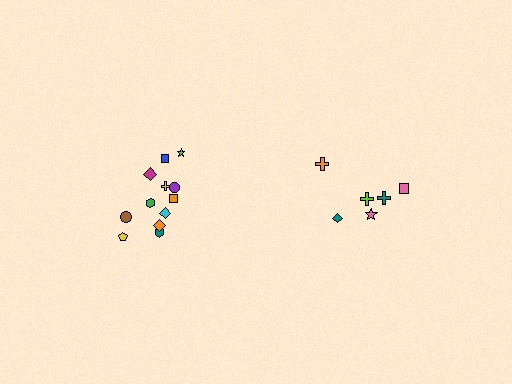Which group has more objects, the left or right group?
The left group.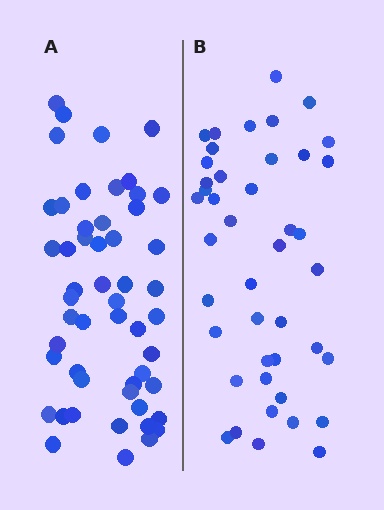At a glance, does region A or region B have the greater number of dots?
Region A (the left region) has more dots.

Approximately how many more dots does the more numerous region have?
Region A has roughly 8 or so more dots than region B.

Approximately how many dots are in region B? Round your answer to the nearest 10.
About 40 dots. (The exact count is 43, which rounds to 40.)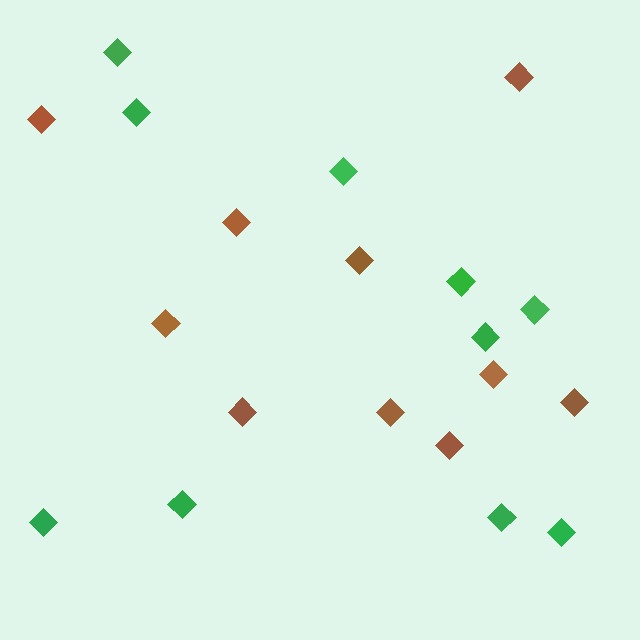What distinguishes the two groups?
There are 2 groups: one group of green diamonds (10) and one group of brown diamonds (10).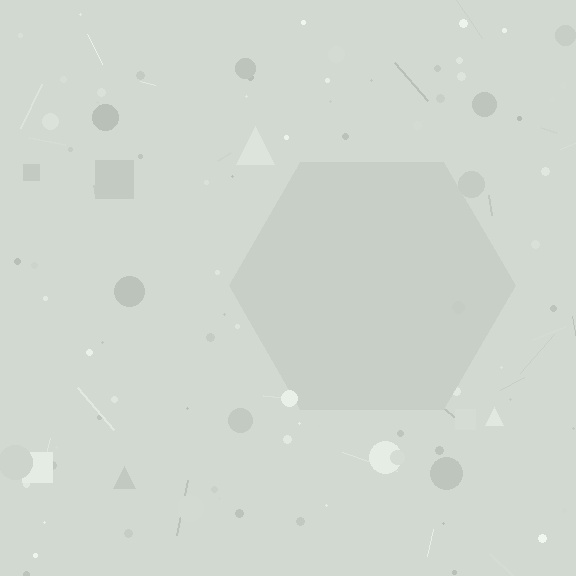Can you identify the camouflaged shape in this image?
The camouflaged shape is a hexagon.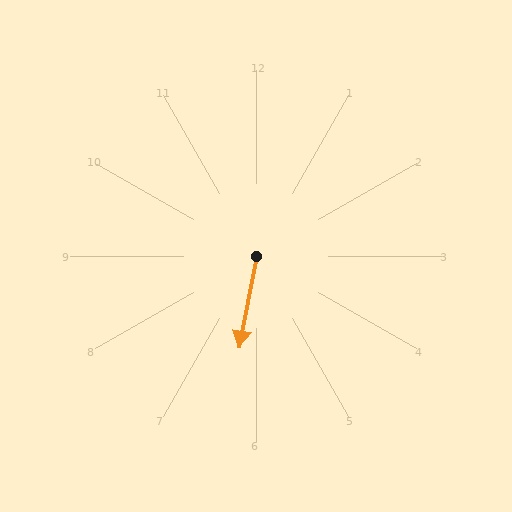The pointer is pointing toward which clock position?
Roughly 6 o'clock.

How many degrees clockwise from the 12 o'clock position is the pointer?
Approximately 191 degrees.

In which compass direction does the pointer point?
South.